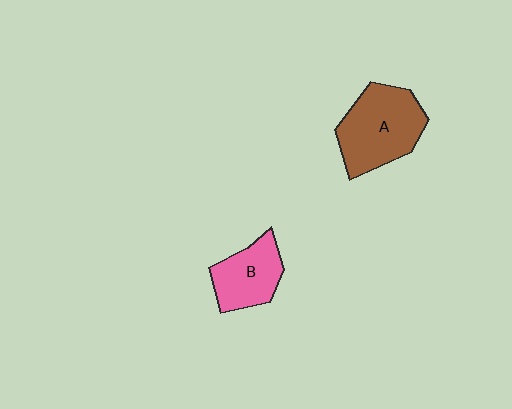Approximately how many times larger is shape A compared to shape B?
Approximately 1.5 times.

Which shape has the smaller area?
Shape B (pink).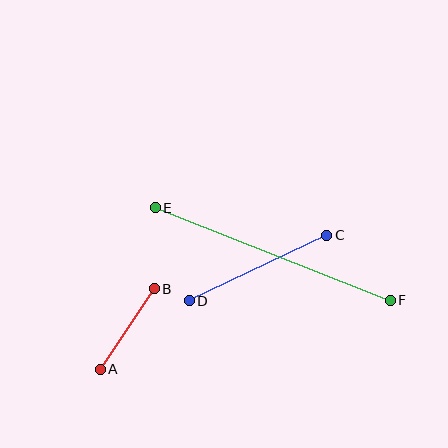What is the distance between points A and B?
The distance is approximately 97 pixels.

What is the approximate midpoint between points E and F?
The midpoint is at approximately (273, 254) pixels.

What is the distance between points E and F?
The distance is approximately 253 pixels.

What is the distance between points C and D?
The distance is approximately 152 pixels.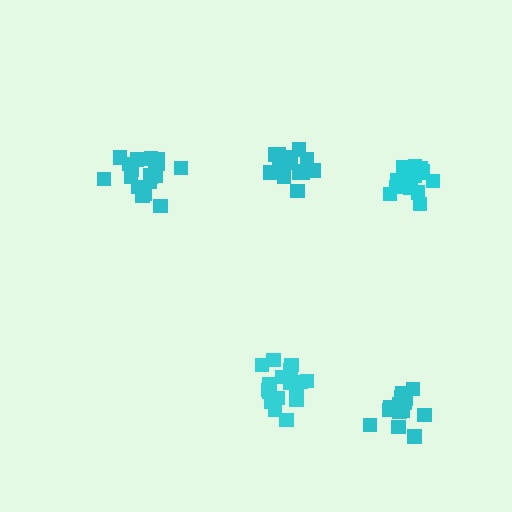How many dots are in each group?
Group 1: 16 dots, Group 2: 19 dots, Group 3: 20 dots, Group 4: 18 dots, Group 5: 17 dots (90 total).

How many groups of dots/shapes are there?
There are 5 groups.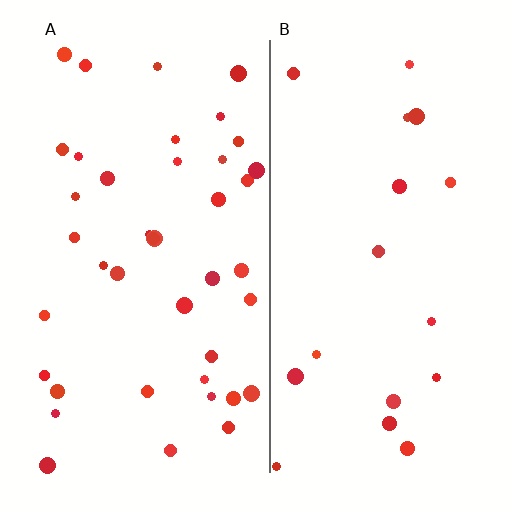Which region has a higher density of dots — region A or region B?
A (the left).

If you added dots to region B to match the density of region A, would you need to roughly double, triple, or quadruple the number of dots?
Approximately double.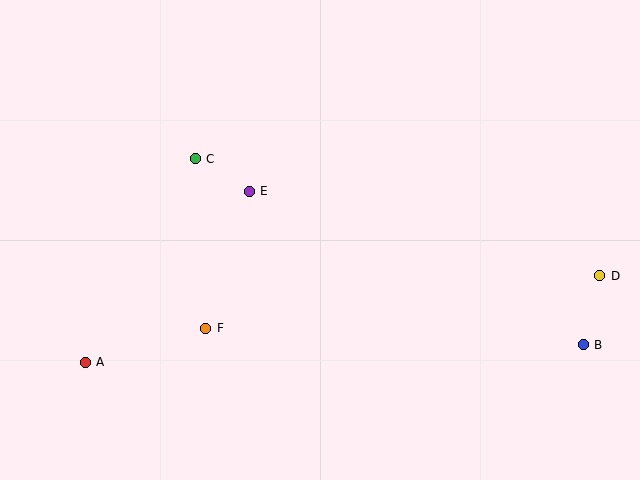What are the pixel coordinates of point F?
Point F is at (206, 328).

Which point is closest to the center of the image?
Point E at (249, 191) is closest to the center.